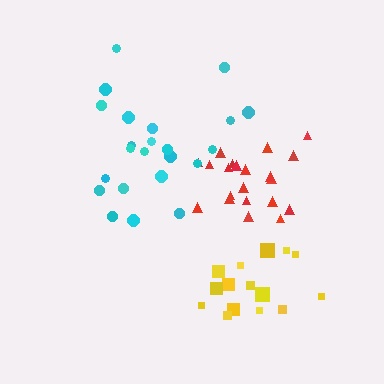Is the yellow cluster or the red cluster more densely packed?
Yellow.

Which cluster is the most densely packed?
Yellow.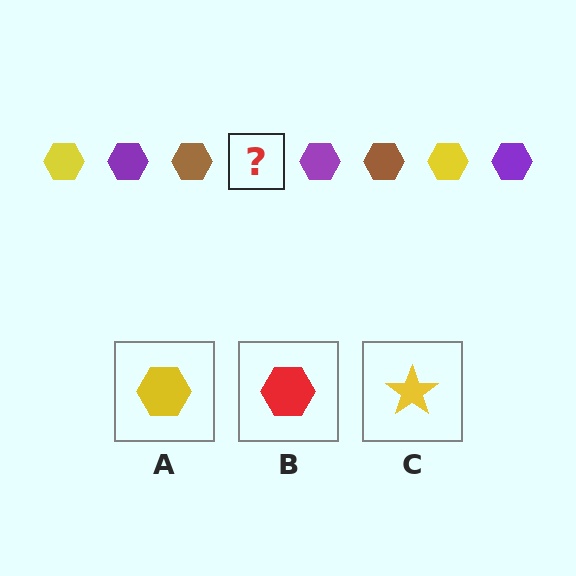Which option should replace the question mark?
Option A.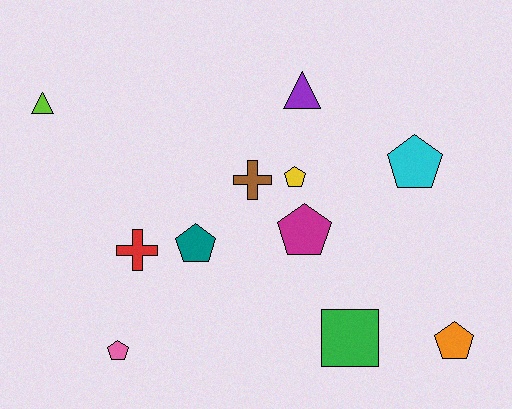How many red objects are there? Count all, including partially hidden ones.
There is 1 red object.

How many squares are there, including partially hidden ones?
There is 1 square.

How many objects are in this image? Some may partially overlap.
There are 11 objects.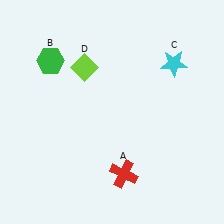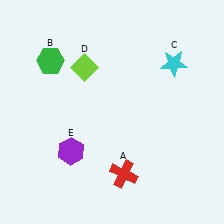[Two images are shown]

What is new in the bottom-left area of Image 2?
A purple hexagon (E) was added in the bottom-left area of Image 2.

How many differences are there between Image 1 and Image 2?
There is 1 difference between the two images.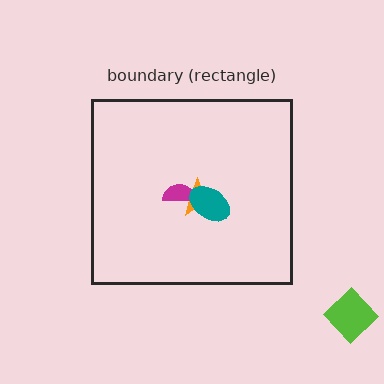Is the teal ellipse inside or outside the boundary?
Inside.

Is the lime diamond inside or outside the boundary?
Outside.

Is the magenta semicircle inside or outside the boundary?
Inside.